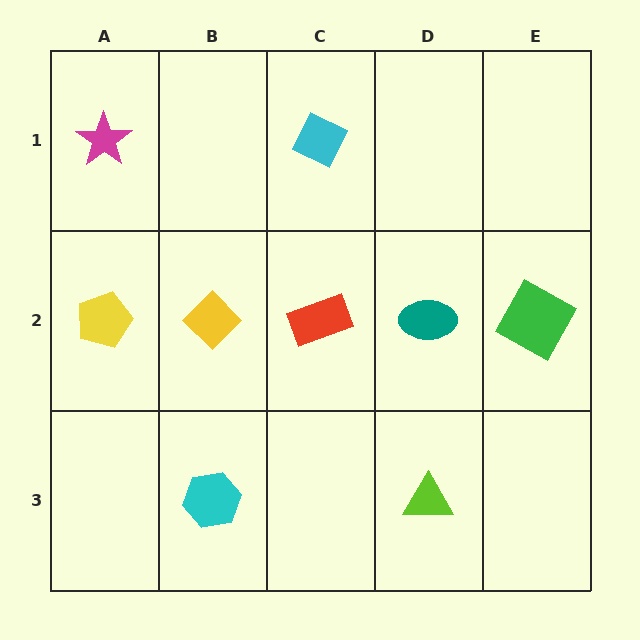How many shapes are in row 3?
2 shapes.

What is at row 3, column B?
A cyan hexagon.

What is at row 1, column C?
A cyan diamond.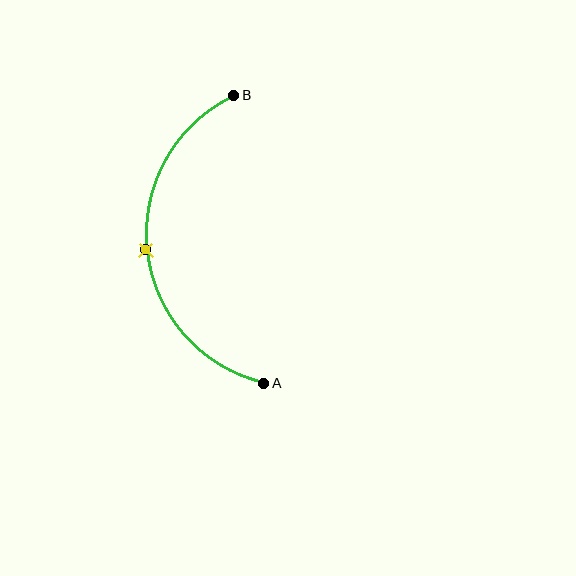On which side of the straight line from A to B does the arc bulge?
The arc bulges to the left of the straight line connecting A and B.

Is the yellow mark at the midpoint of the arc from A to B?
Yes. The yellow mark lies on the arc at equal arc-length from both A and B — it is the arc midpoint.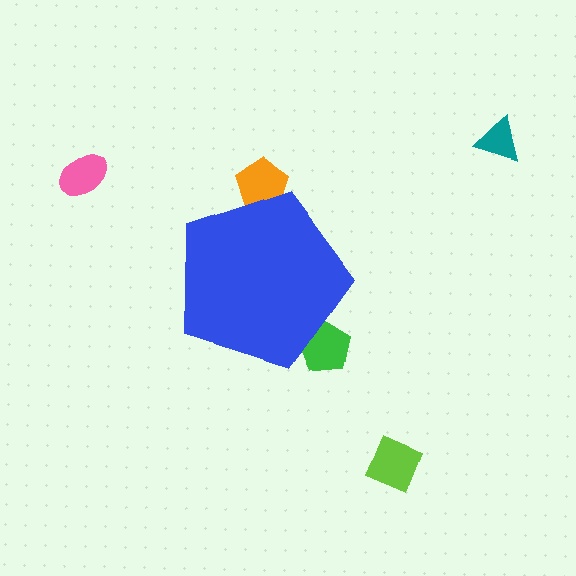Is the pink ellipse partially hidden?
No, the pink ellipse is fully visible.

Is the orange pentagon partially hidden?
Yes, the orange pentagon is partially hidden behind the blue pentagon.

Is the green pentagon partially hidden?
Yes, the green pentagon is partially hidden behind the blue pentagon.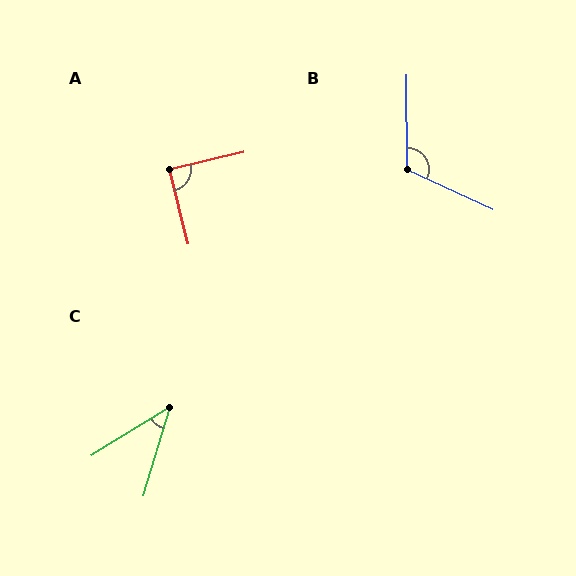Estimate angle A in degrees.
Approximately 90 degrees.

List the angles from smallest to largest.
C (41°), A (90°), B (115°).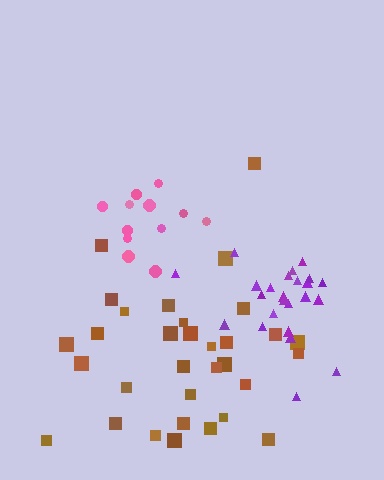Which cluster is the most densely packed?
Purple.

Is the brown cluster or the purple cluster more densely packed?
Purple.